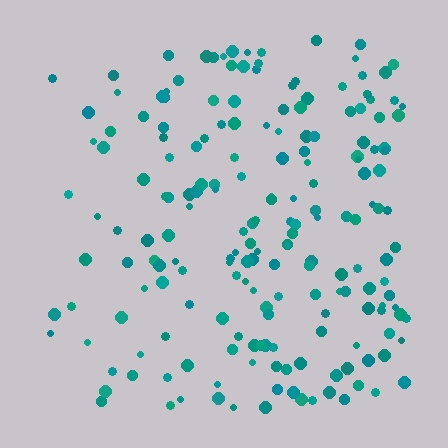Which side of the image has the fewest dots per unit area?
The left.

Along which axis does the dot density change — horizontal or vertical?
Horizontal.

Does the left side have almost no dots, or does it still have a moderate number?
Still a moderate number, just noticeably fewer than the right.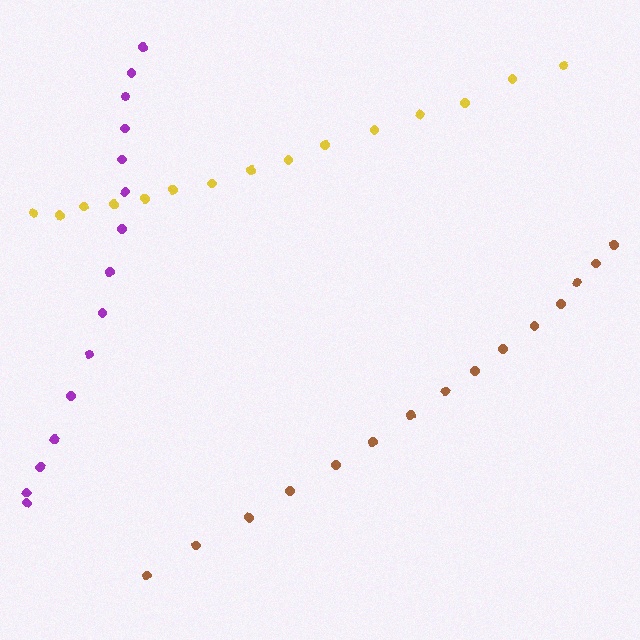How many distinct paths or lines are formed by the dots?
There are 3 distinct paths.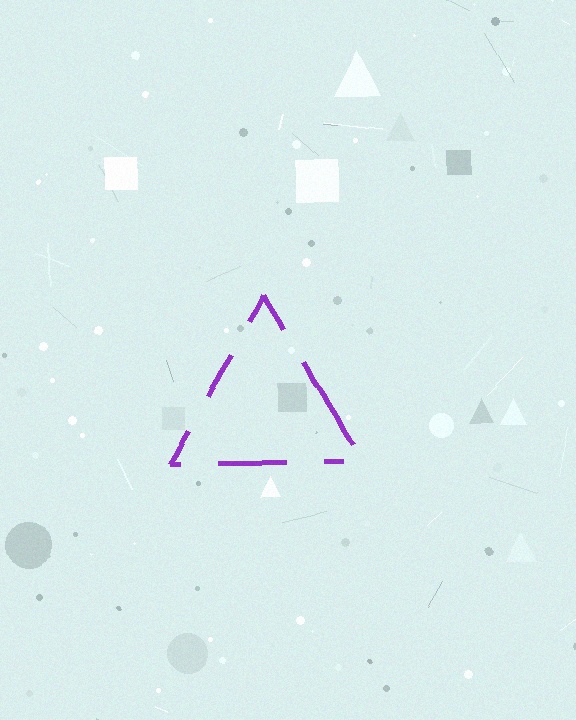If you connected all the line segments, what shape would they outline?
They would outline a triangle.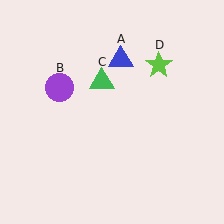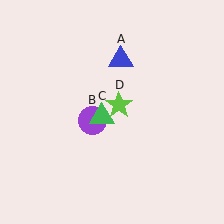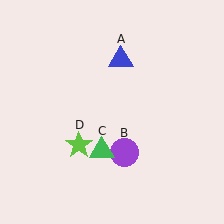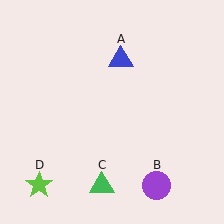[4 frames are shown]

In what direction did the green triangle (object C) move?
The green triangle (object C) moved down.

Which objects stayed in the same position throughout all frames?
Blue triangle (object A) remained stationary.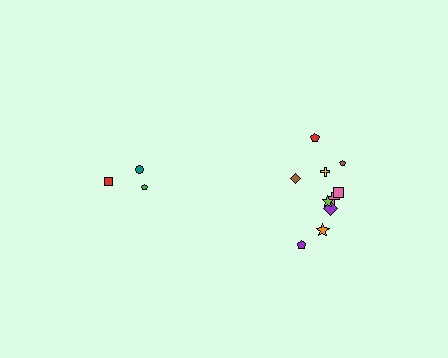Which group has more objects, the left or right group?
The right group.